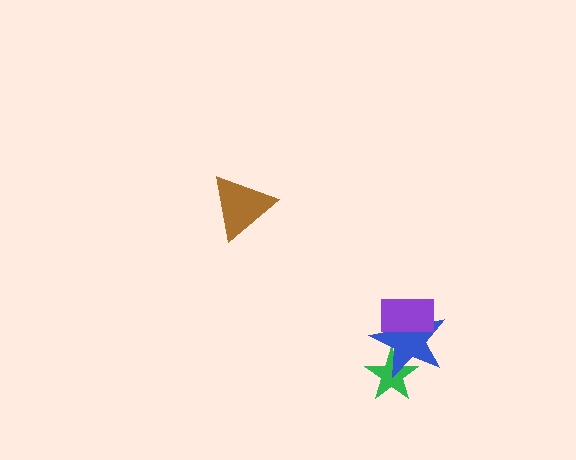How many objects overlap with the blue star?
2 objects overlap with the blue star.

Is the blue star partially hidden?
Yes, it is partially covered by another shape.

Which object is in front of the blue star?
The purple rectangle is in front of the blue star.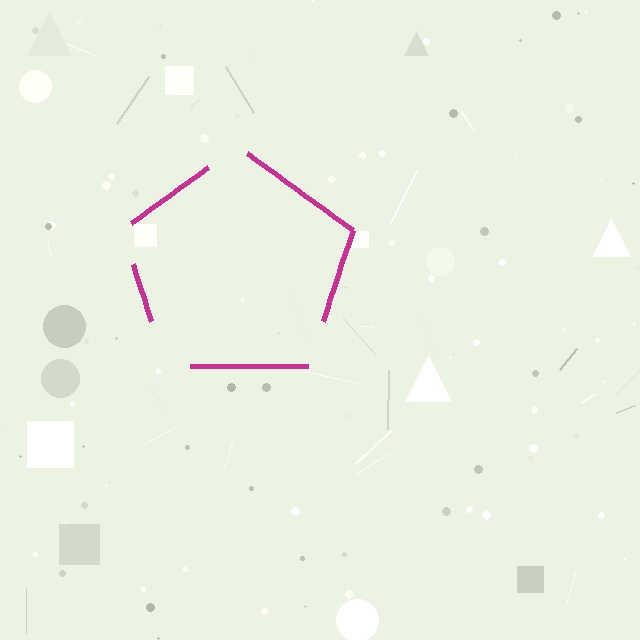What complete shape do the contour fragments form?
The contour fragments form a pentagon.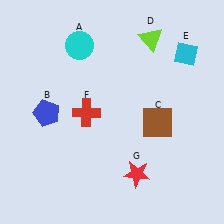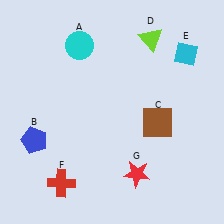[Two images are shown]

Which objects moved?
The objects that moved are: the blue pentagon (B), the red cross (F).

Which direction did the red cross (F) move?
The red cross (F) moved down.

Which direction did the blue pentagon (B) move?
The blue pentagon (B) moved down.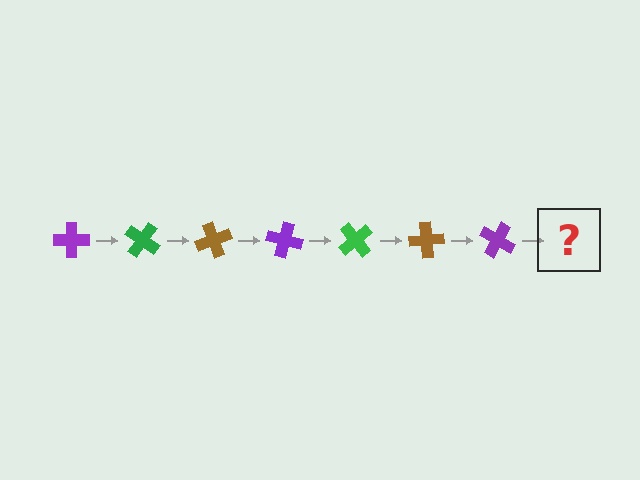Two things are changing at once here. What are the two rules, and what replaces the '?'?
The two rules are that it rotates 35 degrees each step and the color cycles through purple, green, and brown. The '?' should be a green cross, rotated 245 degrees from the start.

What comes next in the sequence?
The next element should be a green cross, rotated 245 degrees from the start.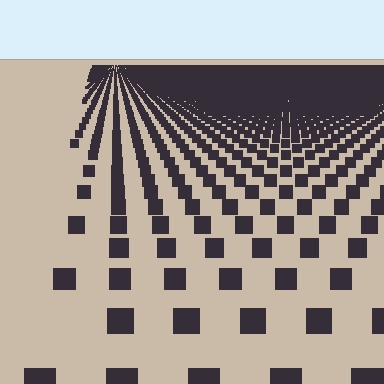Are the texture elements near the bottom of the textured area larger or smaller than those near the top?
Larger. Near the bottom, elements are closer to the viewer and appear at a bigger on-screen size.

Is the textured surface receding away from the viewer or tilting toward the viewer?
The surface is receding away from the viewer. Texture elements get smaller and denser toward the top.